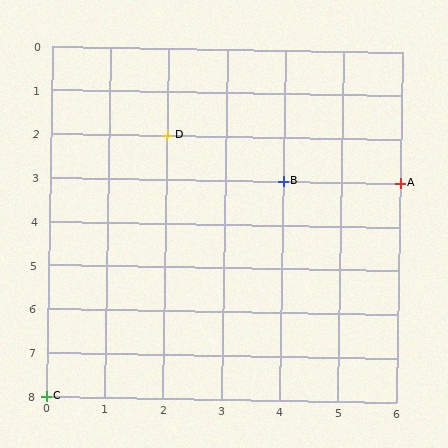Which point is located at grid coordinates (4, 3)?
Point B is at (4, 3).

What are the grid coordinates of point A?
Point A is at grid coordinates (6, 3).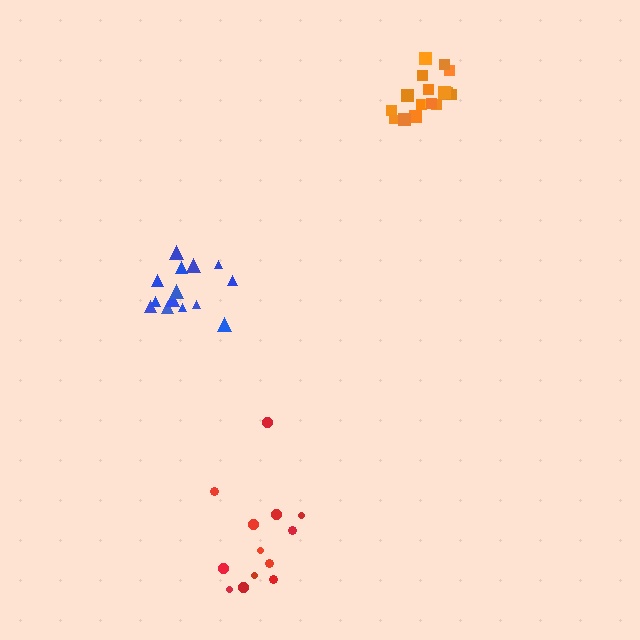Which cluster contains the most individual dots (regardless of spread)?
Orange (17).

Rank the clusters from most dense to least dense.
orange, blue, red.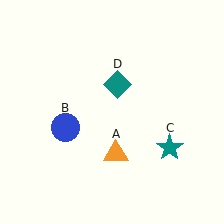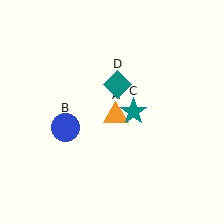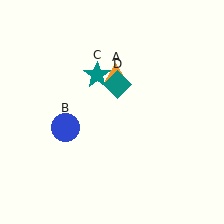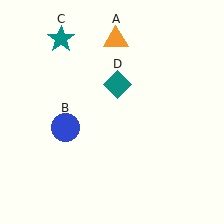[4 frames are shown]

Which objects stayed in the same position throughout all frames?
Blue circle (object B) and teal diamond (object D) remained stationary.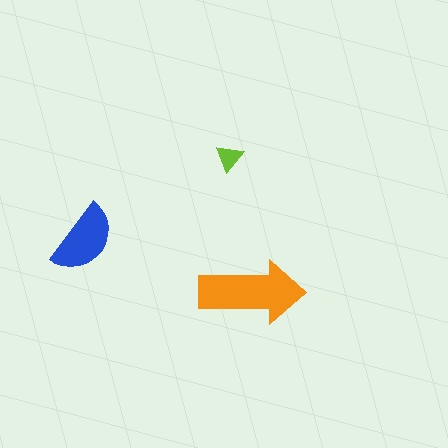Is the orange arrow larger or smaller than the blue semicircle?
Larger.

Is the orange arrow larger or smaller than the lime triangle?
Larger.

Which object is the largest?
The orange arrow.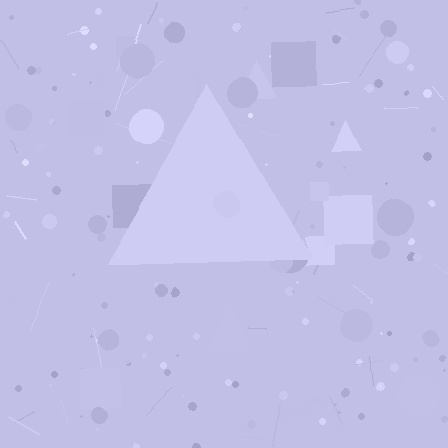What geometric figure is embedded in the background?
A triangle is embedded in the background.